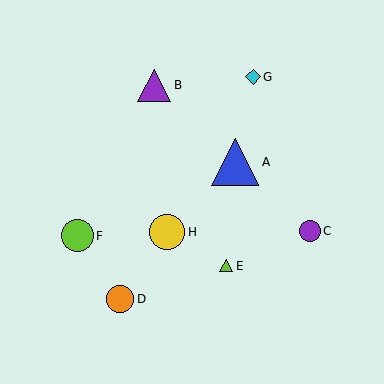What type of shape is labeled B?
Shape B is a purple triangle.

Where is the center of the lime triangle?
The center of the lime triangle is at (226, 266).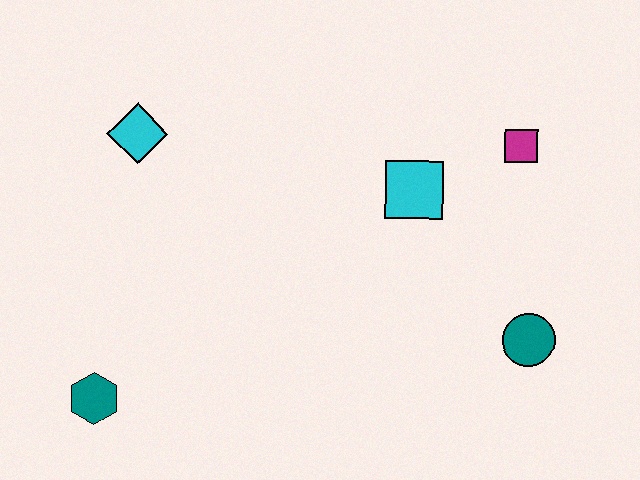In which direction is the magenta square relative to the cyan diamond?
The magenta square is to the right of the cyan diamond.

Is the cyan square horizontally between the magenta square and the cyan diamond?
Yes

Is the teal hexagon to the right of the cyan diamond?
No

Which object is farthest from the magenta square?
The teal hexagon is farthest from the magenta square.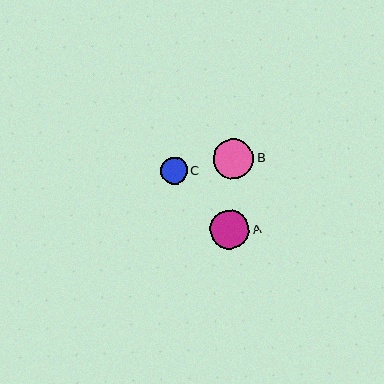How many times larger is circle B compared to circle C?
Circle B is approximately 1.5 times the size of circle C.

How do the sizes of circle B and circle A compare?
Circle B and circle A are approximately the same size.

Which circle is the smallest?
Circle C is the smallest with a size of approximately 27 pixels.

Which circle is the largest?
Circle B is the largest with a size of approximately 40 pixels.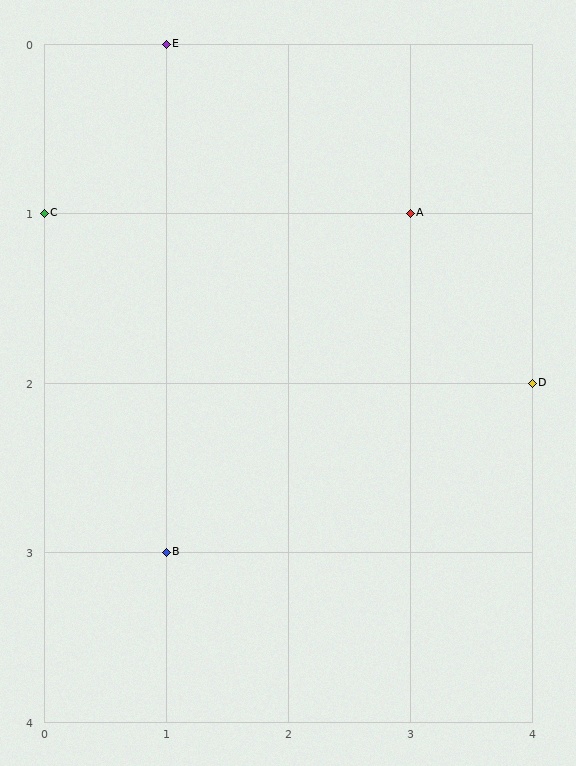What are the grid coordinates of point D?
Point D is at grid coordinates (4, 2).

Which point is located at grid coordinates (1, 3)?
Point B is at (1, 3).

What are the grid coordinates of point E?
Point E is at grid coordinates (1, 0).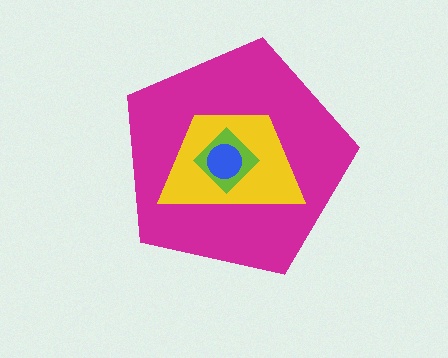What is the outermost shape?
The magenta pentagon.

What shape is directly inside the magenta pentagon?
The yellow trapezoid.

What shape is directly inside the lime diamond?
The blue circle.